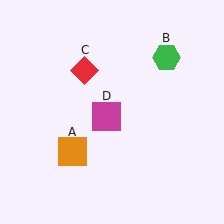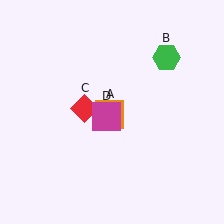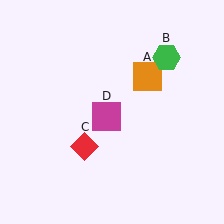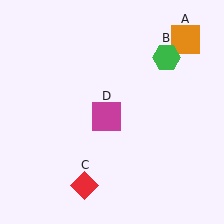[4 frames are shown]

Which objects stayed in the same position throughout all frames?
Green hexagon (object B) and magenta square (object D) remained stationary.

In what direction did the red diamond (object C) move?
The red diamond (object C) moved down.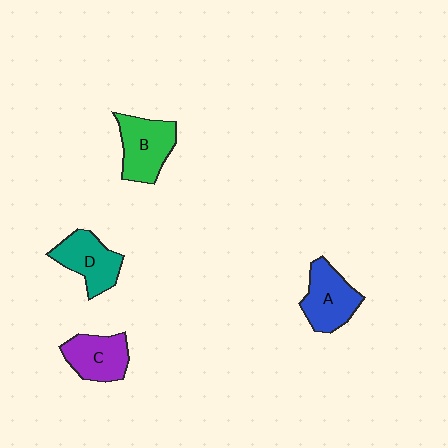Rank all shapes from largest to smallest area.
From largest to smallest: B (green), A (blue), D (teal), C (purple).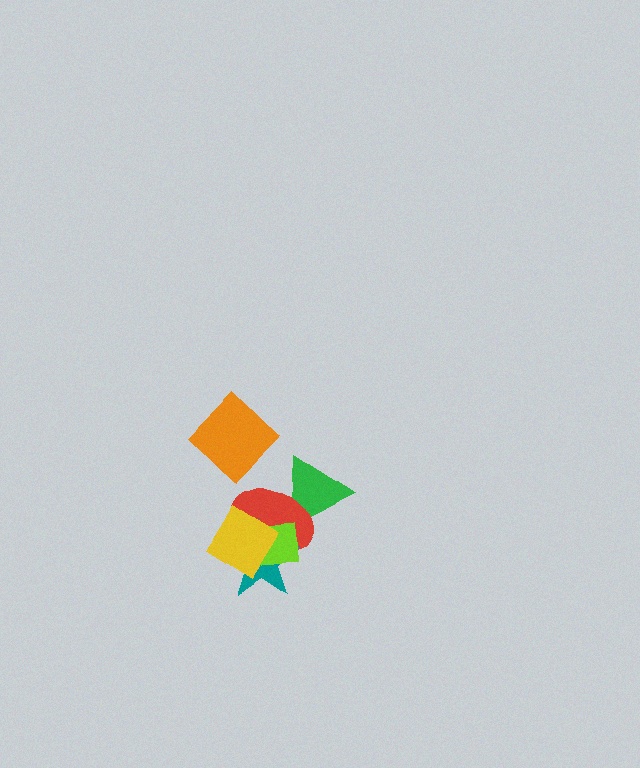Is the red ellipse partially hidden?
Yes, it is partially covered by another shape.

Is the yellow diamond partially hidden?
No, no other shape covers it.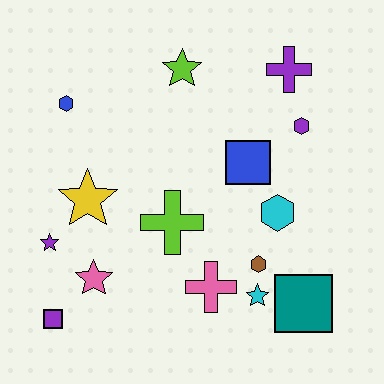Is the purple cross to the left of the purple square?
No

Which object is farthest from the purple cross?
The purple square is farthest from the purple cross.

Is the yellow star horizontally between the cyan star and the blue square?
No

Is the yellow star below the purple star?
No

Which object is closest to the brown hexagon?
The cyan star is closest to the brown hexagon.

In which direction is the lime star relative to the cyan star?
The lime star is above the cyan star.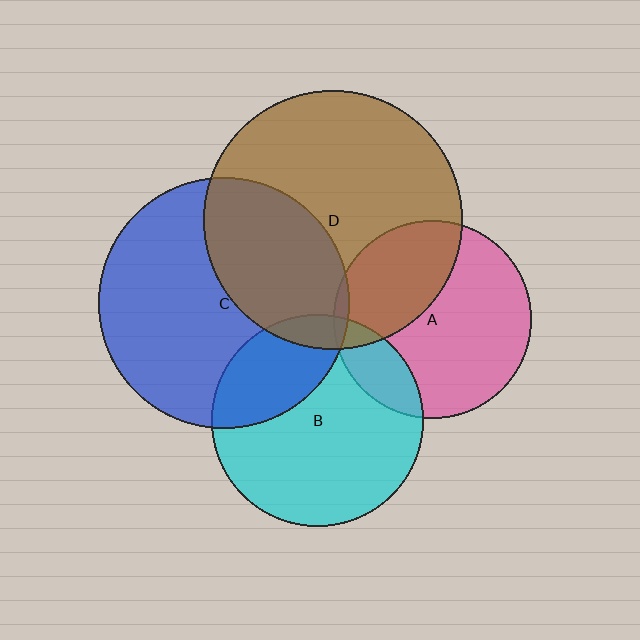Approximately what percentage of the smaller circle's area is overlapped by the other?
Approximately 15%.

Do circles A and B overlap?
Yes.